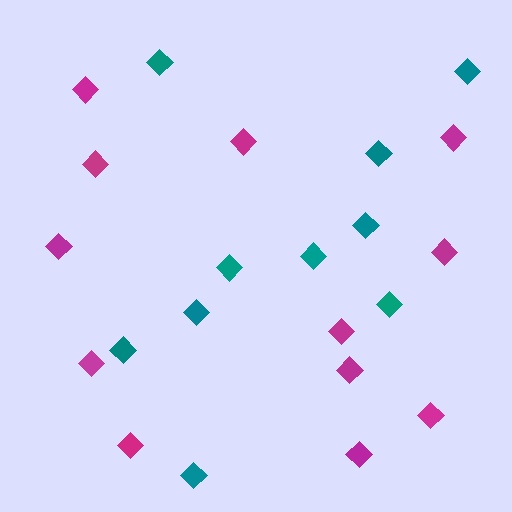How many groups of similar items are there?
There are 2 groups: one group of teal diamonds (10) and one group of magenta diamonds (12).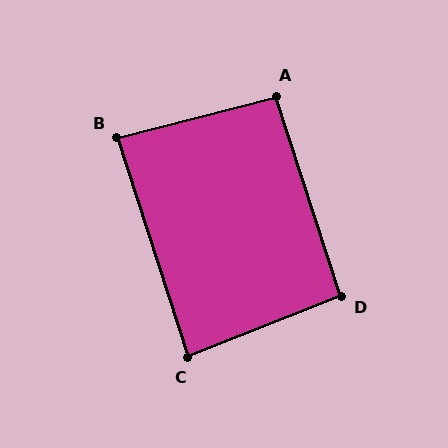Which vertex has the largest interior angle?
D, at approximately 94 degrees.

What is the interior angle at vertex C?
Approximately 87 degrees (approximately right).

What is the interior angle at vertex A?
Approximately 93 degrees (approximately right).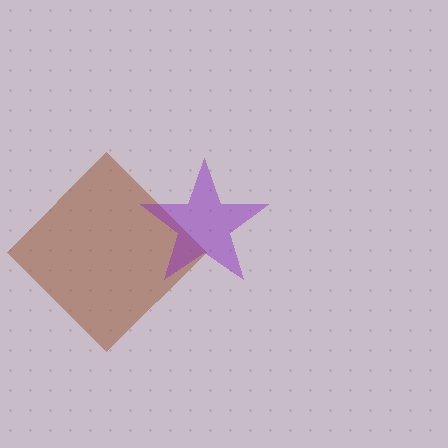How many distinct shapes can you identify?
There are 2 distinct shapes: a brown diamond, a purple star.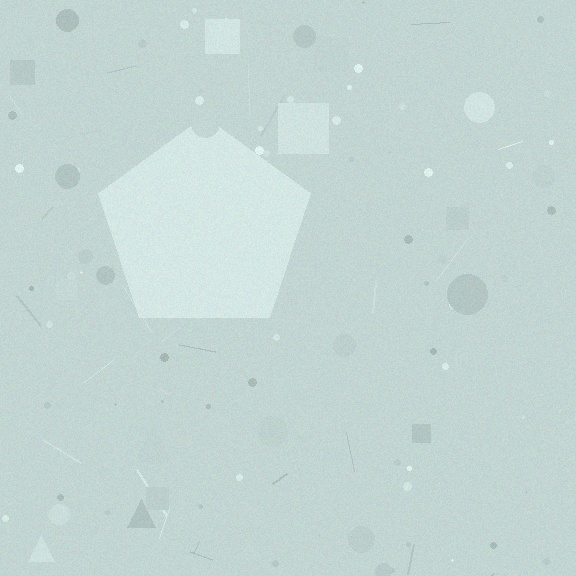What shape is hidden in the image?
A pentagon is hidden in the image.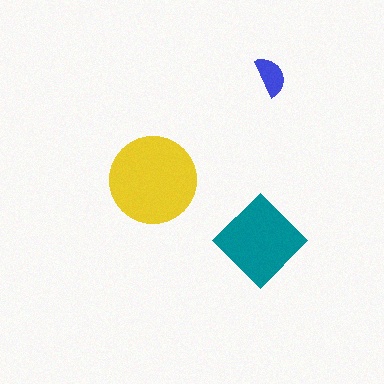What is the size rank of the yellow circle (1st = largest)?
1st.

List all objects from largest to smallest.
The yellow circle, the teal diamond, the blue semicircle.